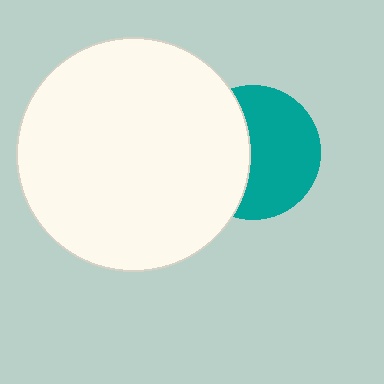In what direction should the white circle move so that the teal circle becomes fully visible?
The white circle should move left. That is the shortest direction to clear the overlap and leave the teal circle fully visible.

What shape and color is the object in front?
The object in front is a white circle.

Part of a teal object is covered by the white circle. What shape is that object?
It is a circle.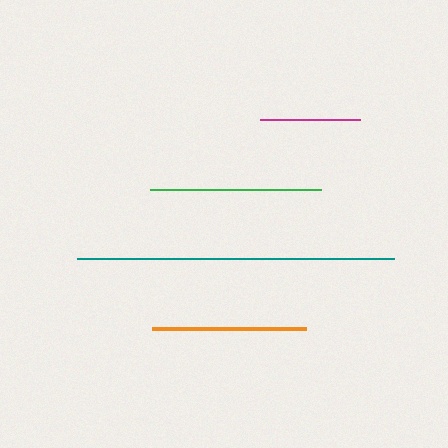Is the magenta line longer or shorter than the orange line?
The orange line is longer than the magenta line.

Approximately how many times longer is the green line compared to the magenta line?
The green line is approximately 1.7 times the length of the magenta line.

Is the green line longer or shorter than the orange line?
The green line is longer than the orange line.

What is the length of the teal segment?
The teal segment is approximately 318 pixels long.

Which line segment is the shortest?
The magenta line is the shortest at approximately 100 pixels.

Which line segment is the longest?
The teal line is the longest at approximately 318 pixels.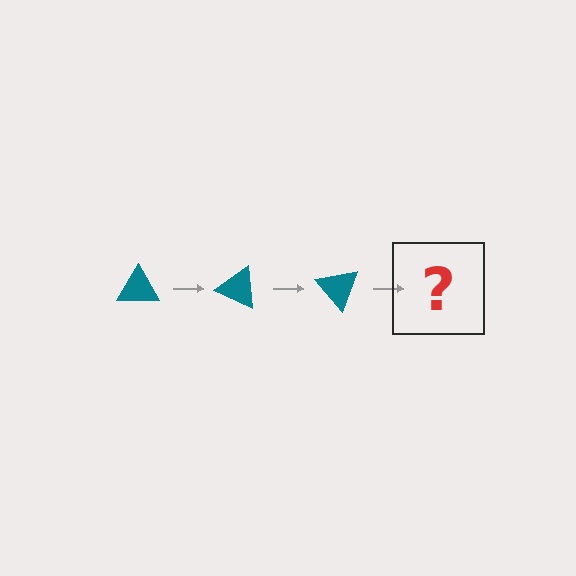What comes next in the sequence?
The next element should be a teal triangle rotated 75 degrees.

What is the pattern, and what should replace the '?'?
The pattern is that the triangle rotates 25 degrees each step. The '?' should be a teal triangle rotated 75 degrees.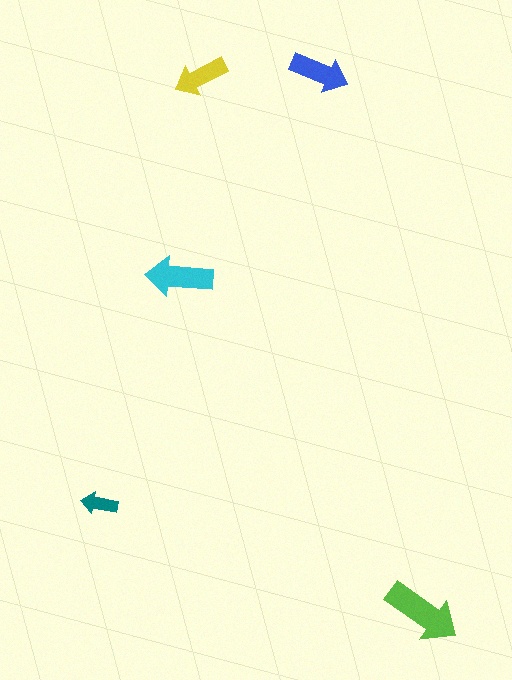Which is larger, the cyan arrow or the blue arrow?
The cyan one.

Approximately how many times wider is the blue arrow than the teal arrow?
About 1.5 times wider.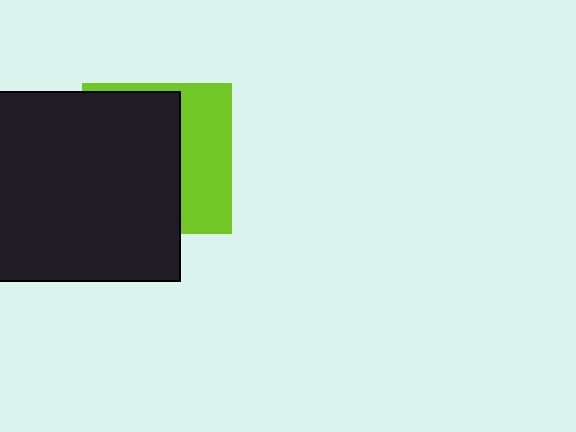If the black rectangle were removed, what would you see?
You would see the complete lime square.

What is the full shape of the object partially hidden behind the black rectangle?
The partially hidden object is a lime square.